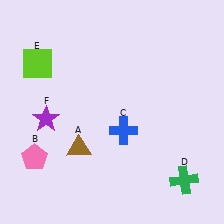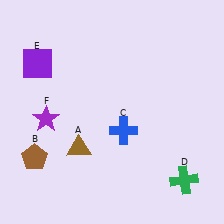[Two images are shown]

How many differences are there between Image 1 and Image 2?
There are 2 differences between the two images.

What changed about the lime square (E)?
In Image 1, E is lime. In Image 2, it changed to purple.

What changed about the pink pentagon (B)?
In Image 1, B is pink. In Image 2, it changed to brown.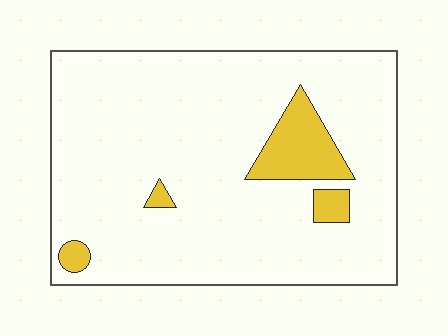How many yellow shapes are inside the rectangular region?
4.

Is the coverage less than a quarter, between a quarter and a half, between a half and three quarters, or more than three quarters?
Less than a quarter.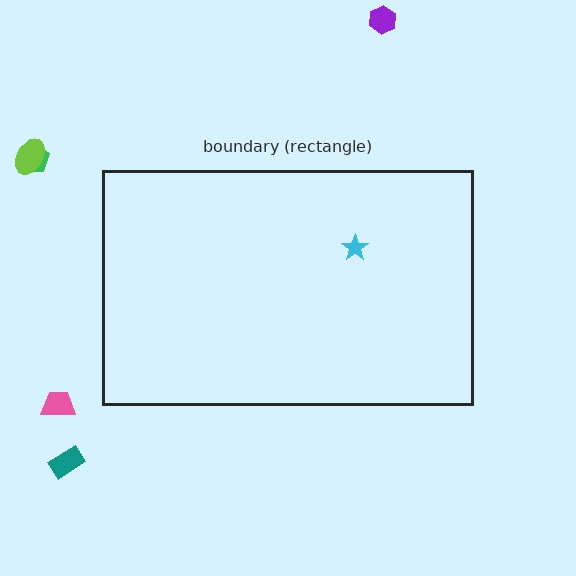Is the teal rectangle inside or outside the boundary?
Outside.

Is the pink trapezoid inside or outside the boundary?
Outside.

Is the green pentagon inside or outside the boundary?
Outside.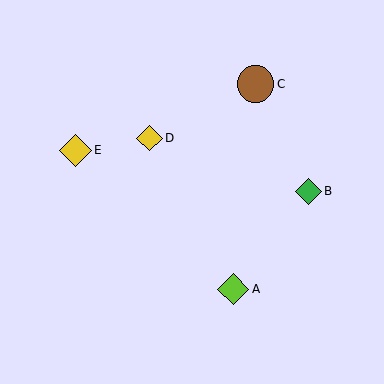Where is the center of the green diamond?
The center of the green diamond is at (308, 191).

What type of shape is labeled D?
Shape D is a yellow diamond.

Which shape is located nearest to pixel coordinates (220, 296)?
The lime diamond (labeled A) at (233, 289) is nearest to that location.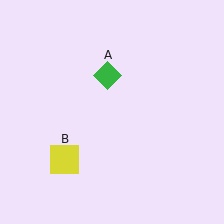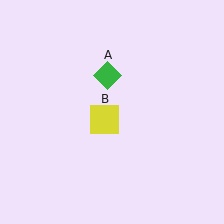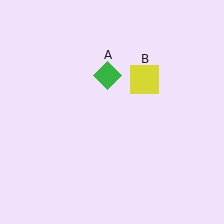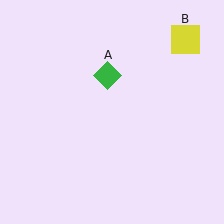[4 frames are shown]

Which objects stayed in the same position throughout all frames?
Green diamond (object A) remained stationary.